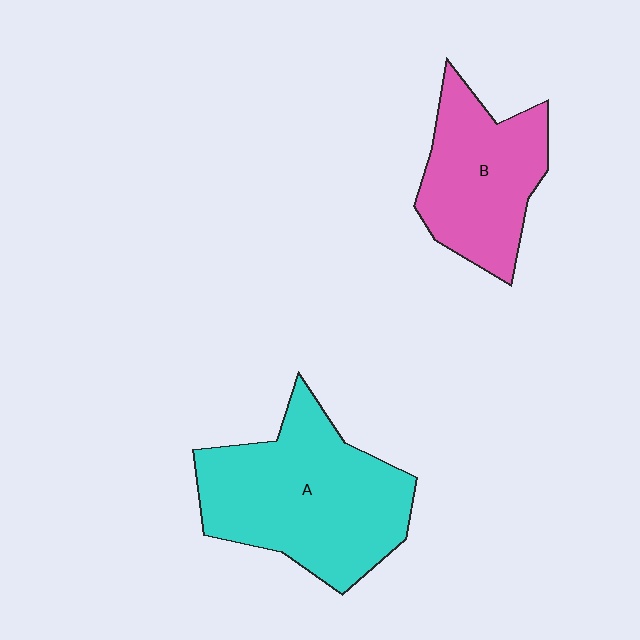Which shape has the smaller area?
Shape B (pink).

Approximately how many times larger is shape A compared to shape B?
Approximately 1.5 times.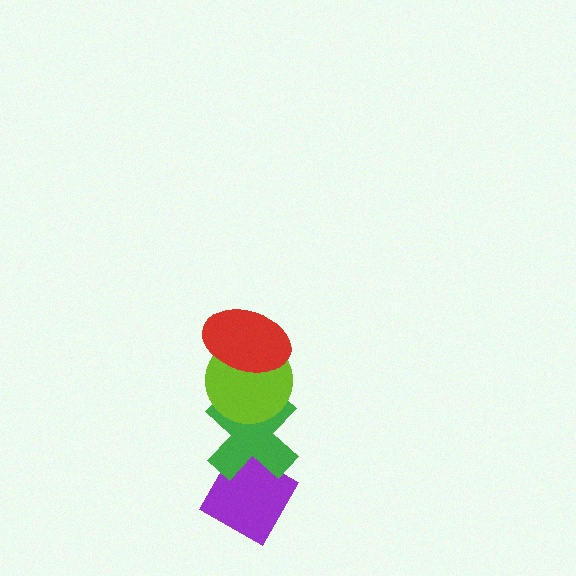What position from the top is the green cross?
The green cross is 3rd from the top.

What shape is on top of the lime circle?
The red ellipse is on top of the lime circle.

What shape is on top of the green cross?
The lime circle is on top of the green cross.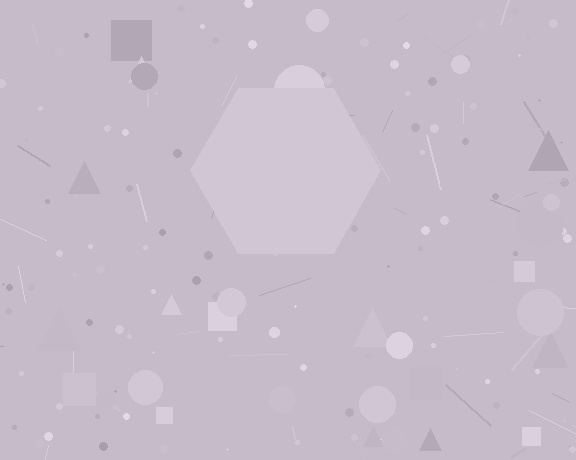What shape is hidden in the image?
A hexagon is hidden in the image.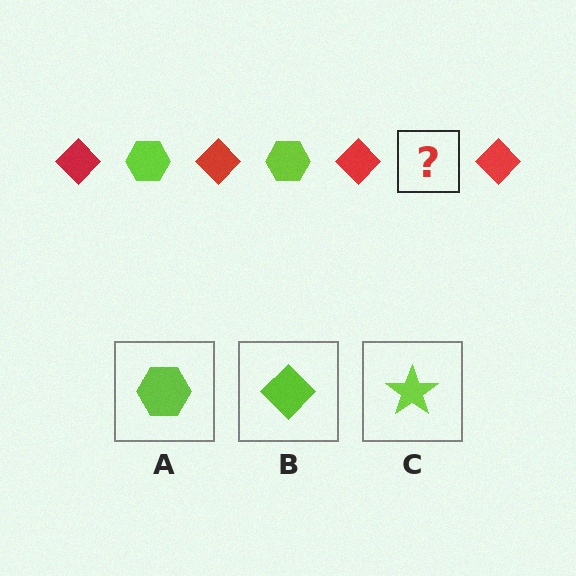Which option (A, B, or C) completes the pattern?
A.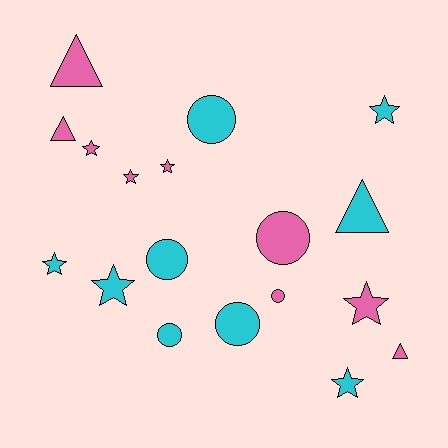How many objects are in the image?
There are 18 objects.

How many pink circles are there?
There are 2 pink circles.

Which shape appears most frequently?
Star, with 8 objects.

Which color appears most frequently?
Cyan, with 9 objects.